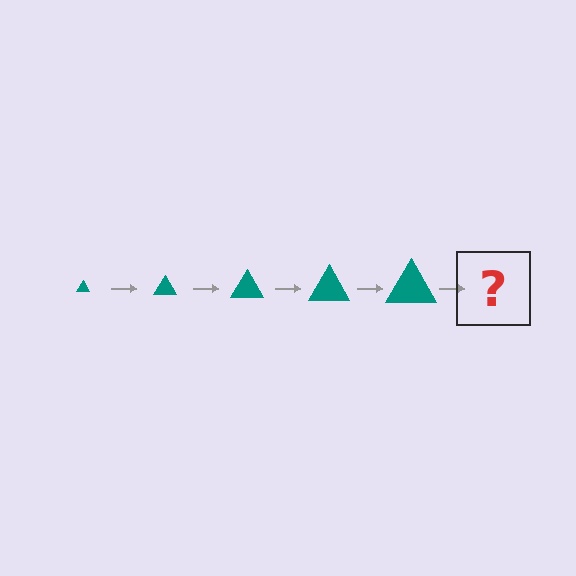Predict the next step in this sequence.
The next step is a teal triangle, larger than the previous one.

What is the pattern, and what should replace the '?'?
The pattern is that the triangle gets progressively larger each step. The '?' should be a teal triangle, larger than the previous one.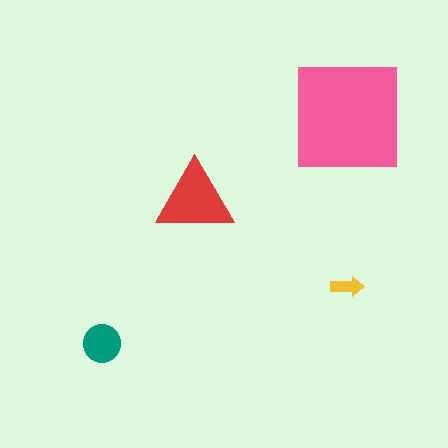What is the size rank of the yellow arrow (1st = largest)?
4th.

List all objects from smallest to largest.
The yellow arrow, the teal circle, the red triangle, the pink square.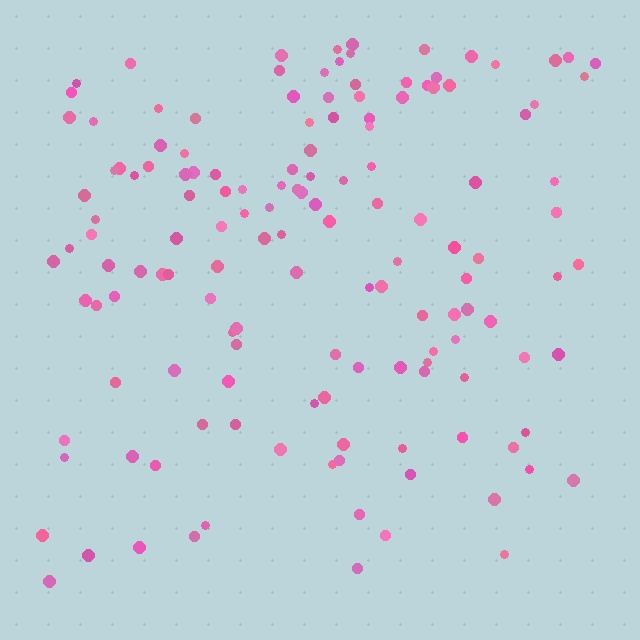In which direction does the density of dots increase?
From bottom to top, with the top side densest.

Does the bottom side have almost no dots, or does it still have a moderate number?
Still a moderate number, just noticeably fewer than the top.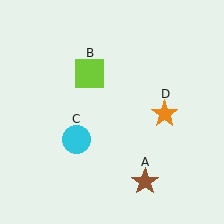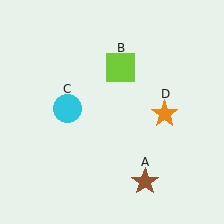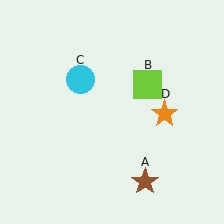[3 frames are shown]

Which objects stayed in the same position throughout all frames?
Brown star (object A) and orange star (object D) remained stationary.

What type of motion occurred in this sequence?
The lime square (object B), cyan circle (object C) rotated clockwise around the center of the scene.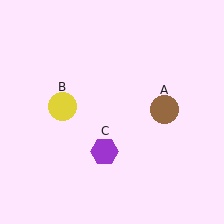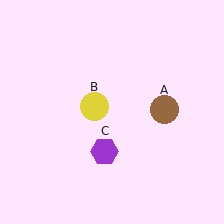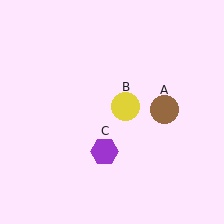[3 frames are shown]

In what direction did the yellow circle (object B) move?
The yellow circle (object B) moved right.